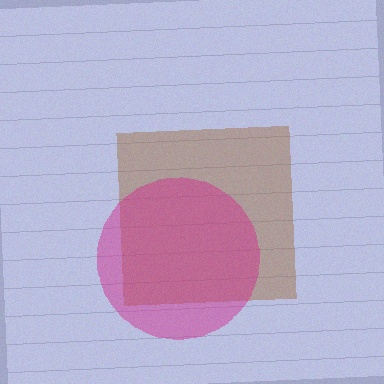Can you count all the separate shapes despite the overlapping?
Yes, there are 2 separate shapes.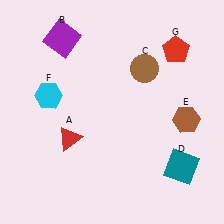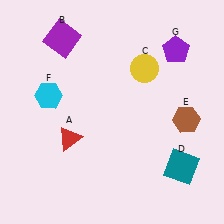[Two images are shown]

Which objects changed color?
C changed from brown to yellow. G changed from red to purple.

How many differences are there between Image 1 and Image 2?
There are 2 differences between the two images.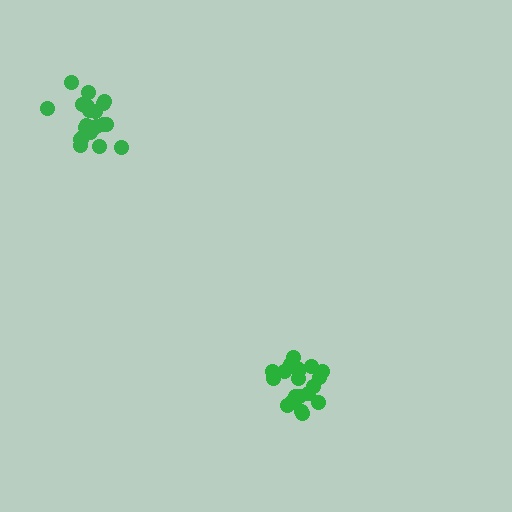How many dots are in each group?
Group 1: 20 dots, Group 2: 21 dots (41 total).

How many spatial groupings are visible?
There are 2 spatial groupings.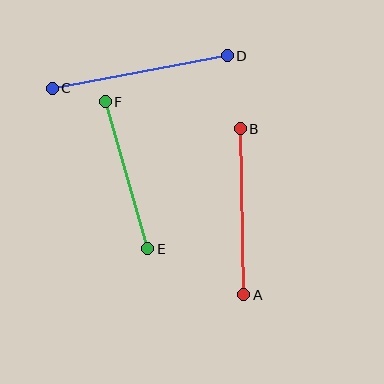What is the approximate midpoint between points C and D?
The midpoint is at approximately (140, 72) pixels.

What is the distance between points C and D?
The distance is approximately 178 pixels.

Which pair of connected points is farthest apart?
Points C and D are farthest apart.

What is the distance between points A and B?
The distance is approximately 166 pixels.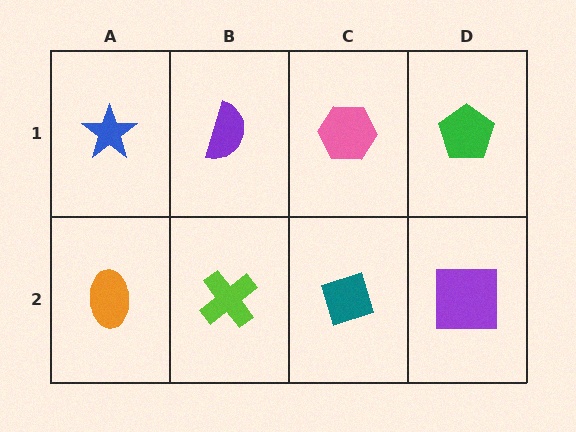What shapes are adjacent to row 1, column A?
An orange ellipse (row 2, column A), a purple semicircle (row 1, column B).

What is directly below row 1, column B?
A lime cross.